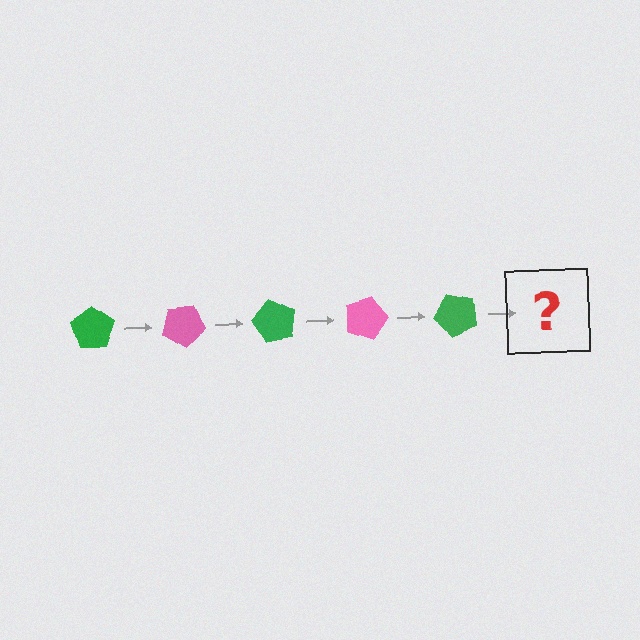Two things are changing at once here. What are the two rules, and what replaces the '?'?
The two rules are that it rotates 30 degrees each step and the color cycles through green and pink. The '?' should be a pink pentagon, rotated 150 degrees from the start.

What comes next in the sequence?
The next element should be a pink pentagon, rotated 150 degrees from the start.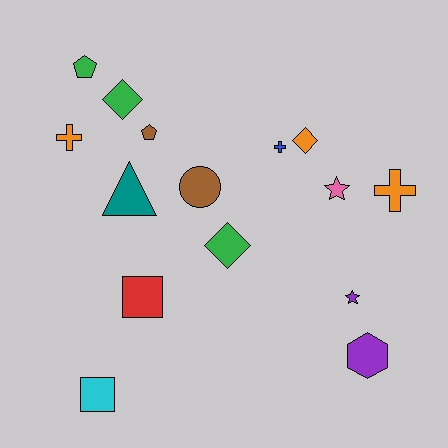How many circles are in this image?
There is 1 circle.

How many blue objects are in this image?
There is 1 blue object.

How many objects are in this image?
There are 15 objects.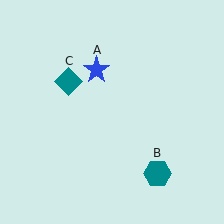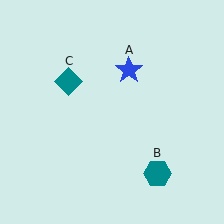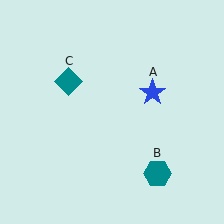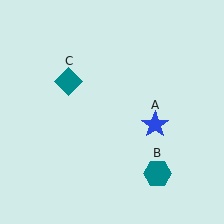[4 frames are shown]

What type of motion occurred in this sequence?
The blue star (object A) rotated clockwise around the center of the scene.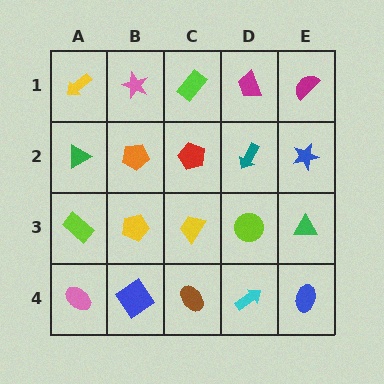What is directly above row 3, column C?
A red pentagon.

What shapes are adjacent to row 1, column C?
A red pentagon (row 2, column C), a pink star (row 1, column B), a magenta trapezoid (row 1, column D).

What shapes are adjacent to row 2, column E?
A magenta semicircle (row 1, column E), a green triangle (row 3, column E), a teal arrow (row 2, column D).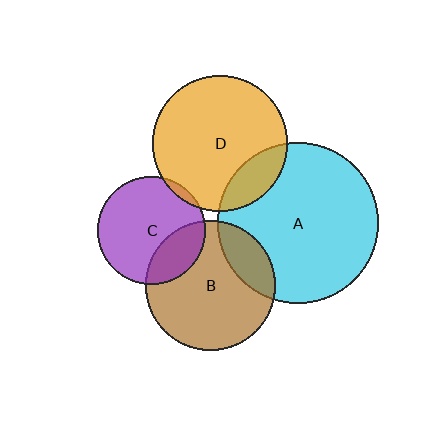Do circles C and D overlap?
Yes.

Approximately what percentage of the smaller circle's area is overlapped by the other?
Approximately 5%.